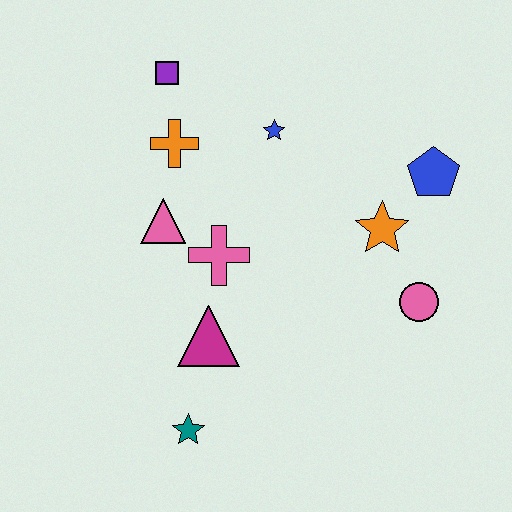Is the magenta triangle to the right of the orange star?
No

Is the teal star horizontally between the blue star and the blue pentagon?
No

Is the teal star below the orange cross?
Yes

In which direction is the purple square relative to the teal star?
The purple square is above the teal star.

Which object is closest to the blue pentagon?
The orange star is closest to the blue pentagon.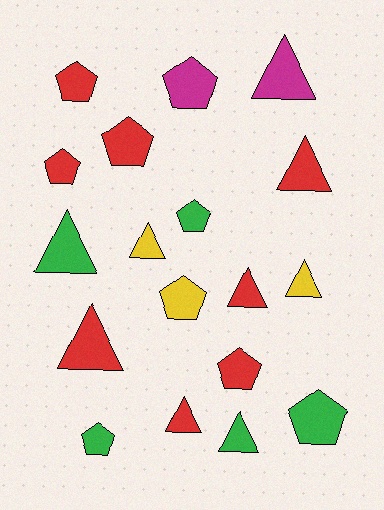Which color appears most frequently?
Red, with 8 objects.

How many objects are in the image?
There are 18 objects.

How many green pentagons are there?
There are 3 green pentagons.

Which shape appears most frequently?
Triangle, with 9 objects.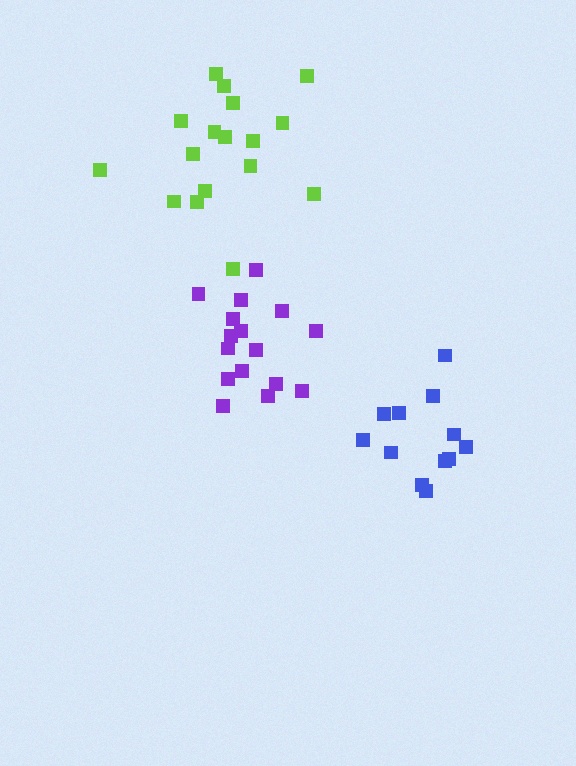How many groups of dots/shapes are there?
There are 3 groups.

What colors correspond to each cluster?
The clusters are colored: blue, lime, purple.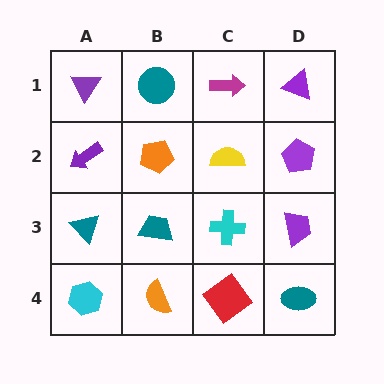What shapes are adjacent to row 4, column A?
A teal triangle (row 3, column A), an orange semicircle (row 4, column B).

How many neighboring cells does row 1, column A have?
2.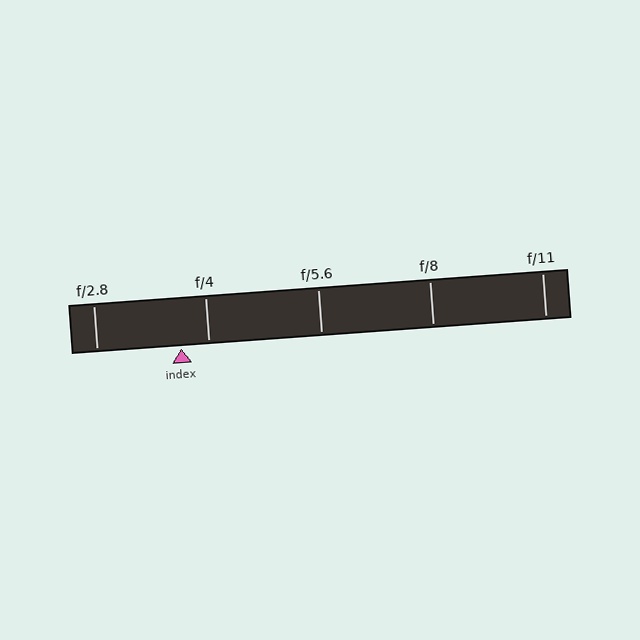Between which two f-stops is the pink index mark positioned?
The index mark is between f/2.8 and f/4.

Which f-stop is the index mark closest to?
The index mark is closest to f/4.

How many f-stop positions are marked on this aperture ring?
There are 5 f-stop positions marked.